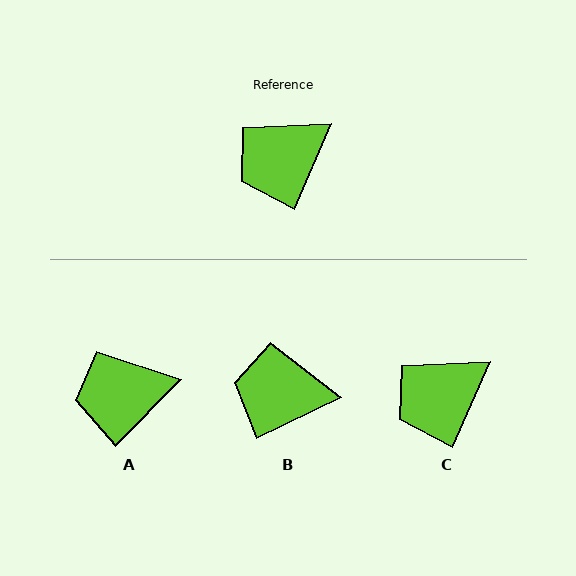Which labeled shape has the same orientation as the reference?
C.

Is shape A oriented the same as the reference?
No, it is off by about 21 degrees.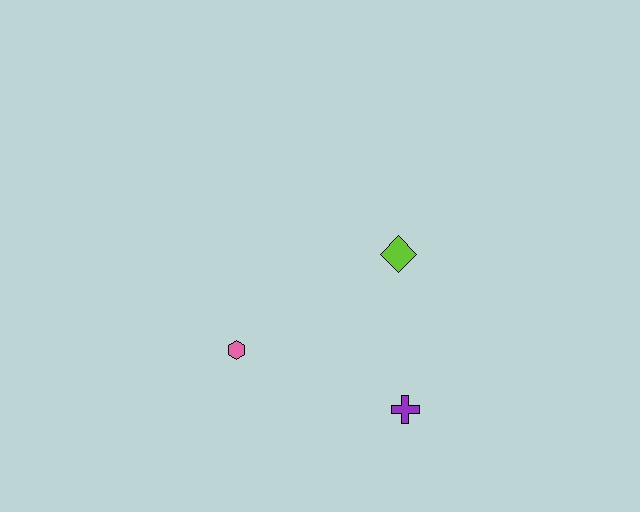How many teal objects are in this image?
There are no teal objects.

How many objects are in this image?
There are 3 objects.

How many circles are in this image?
There are no circles.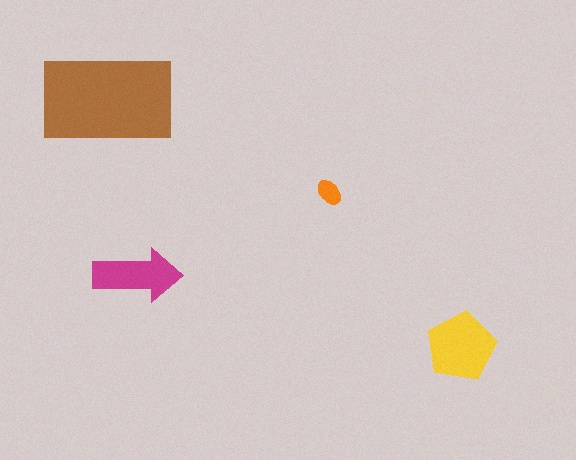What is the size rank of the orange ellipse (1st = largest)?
4th.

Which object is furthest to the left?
The brown rectangle is leftmost.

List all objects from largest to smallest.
The brown rectangle, the yellow pentagon, the magenta arrow, the orange ellipse.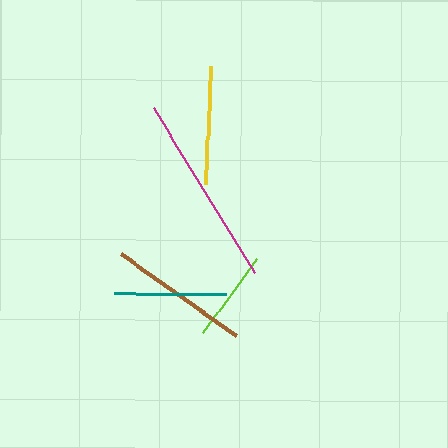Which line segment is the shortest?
The lime line is the shortest at approximately 91 pixels.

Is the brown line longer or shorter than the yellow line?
The brown line is longer than the yellow line.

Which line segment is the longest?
The magenta line is the longest at approximately 193 pixels.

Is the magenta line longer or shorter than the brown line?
The magenta line is longer than the brown line.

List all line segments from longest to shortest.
From longest to shortest: magenta, brown, yellow, teal, lime.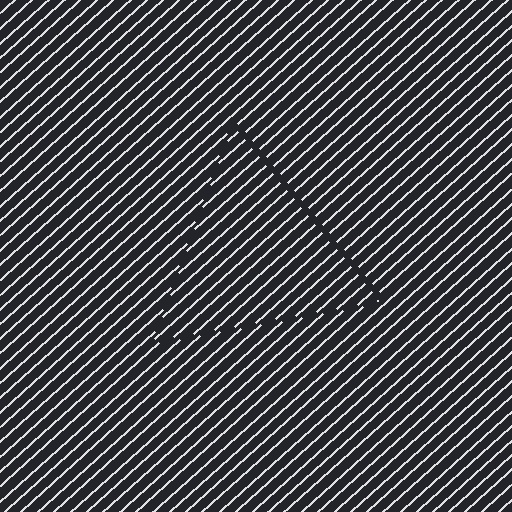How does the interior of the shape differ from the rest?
The interior of the shape contains the same grating, shifted by half a period — the contour is defined by the phase discontinuity where line-ends from the inner and outer gratings abut.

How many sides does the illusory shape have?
3 sides — the line-ends trace a triangle.